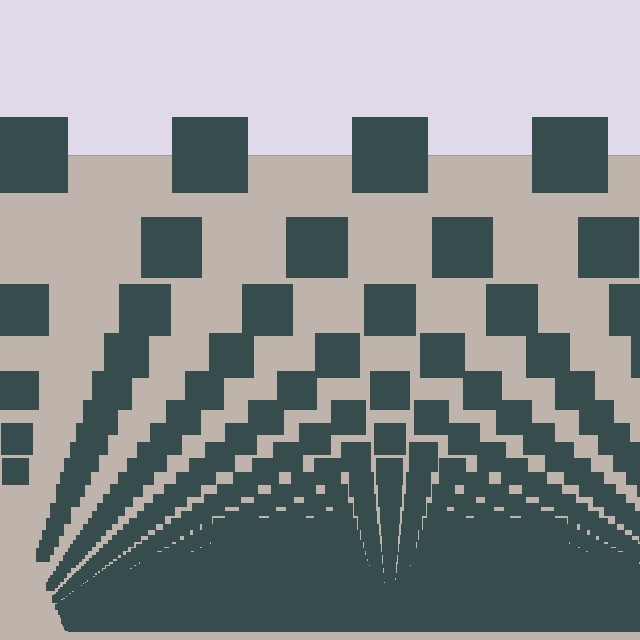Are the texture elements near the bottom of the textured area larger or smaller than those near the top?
Smaller. The gradient is inverted — elements near the bottom are smaller and denser.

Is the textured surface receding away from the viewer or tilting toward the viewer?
The surface appears to tilt toward the viewer. Texture elements get larger and sparser toward the top.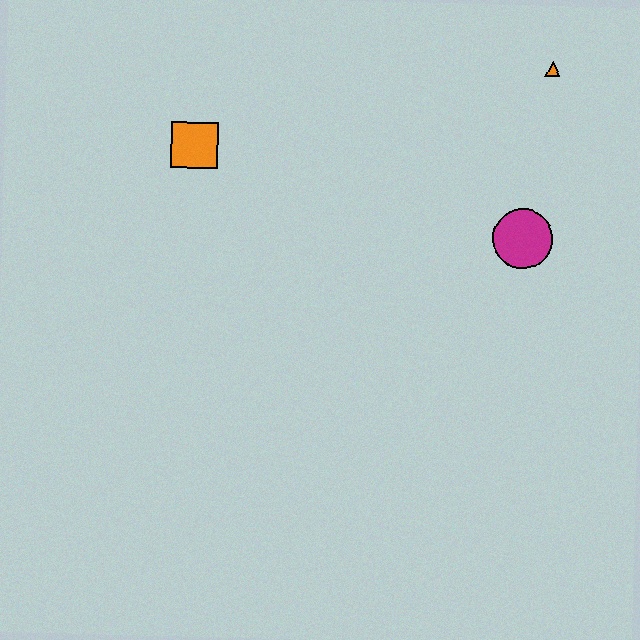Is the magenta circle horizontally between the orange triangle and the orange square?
Yes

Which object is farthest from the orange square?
The orange triangle is farthest from the orange square.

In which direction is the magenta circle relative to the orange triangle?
The magenta circle is below the orange triangle.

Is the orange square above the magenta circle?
Yes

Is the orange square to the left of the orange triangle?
Yes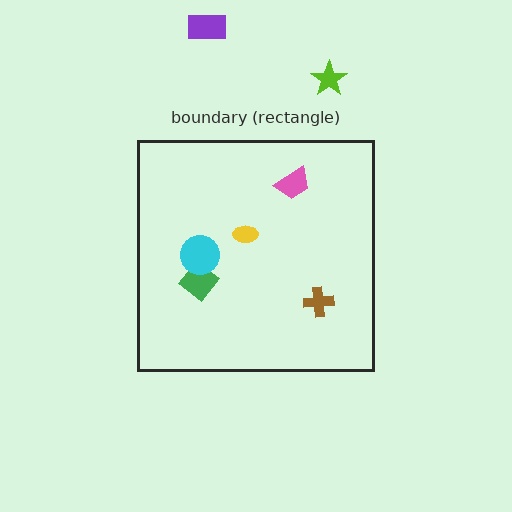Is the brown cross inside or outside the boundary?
Inside.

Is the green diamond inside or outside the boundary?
Inside.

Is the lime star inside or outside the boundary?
Outside.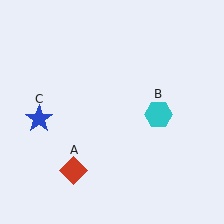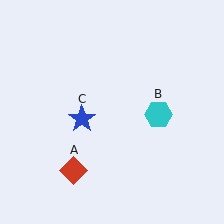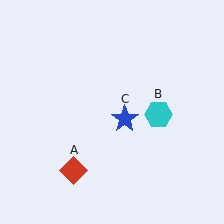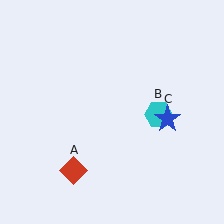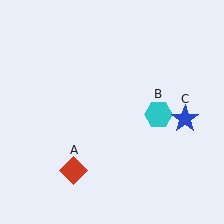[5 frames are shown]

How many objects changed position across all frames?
1 object changed position: blue star (object C).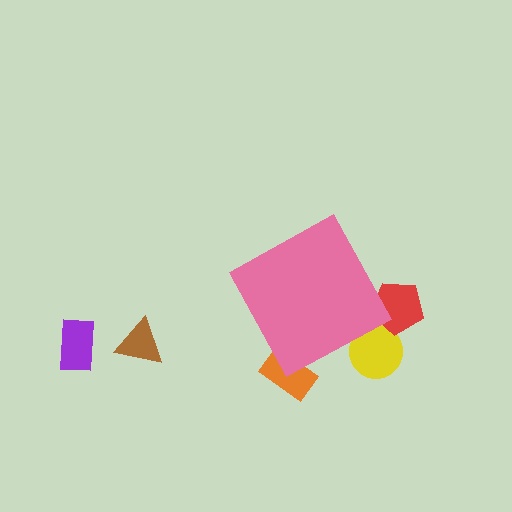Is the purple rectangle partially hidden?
No, the purple rectangle is fully visible.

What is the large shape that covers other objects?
A pink diamond.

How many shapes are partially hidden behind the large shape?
3 shapes are partially hidden.